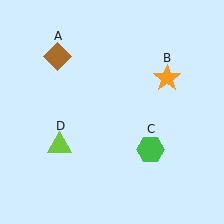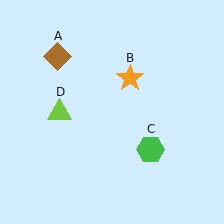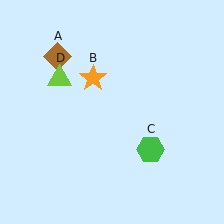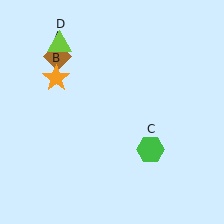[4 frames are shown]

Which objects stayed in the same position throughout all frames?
Brown diamond (object A) and green hexagon (object C) remained stationary.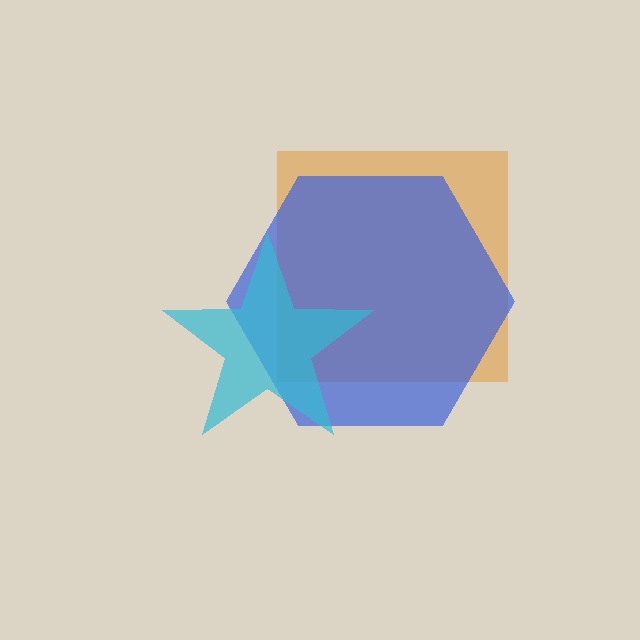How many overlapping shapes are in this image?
There are 3 overlapping shapes in the image.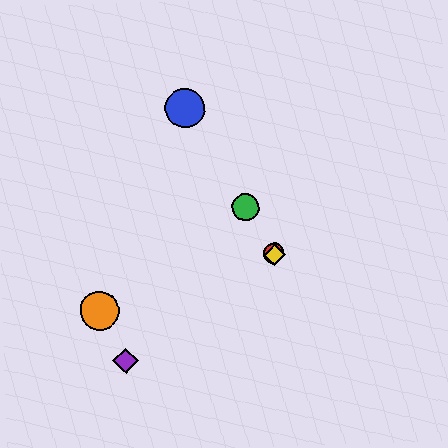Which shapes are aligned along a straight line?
The red circle, the blue circle, the green circle, the yellow diamond are aligned along a straight line.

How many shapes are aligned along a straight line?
4 shapes (the red circle, the blue circle, the green circle, the yellow diamond) are aligned along a straight line.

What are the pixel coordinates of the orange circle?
The orange circle is at (100, 311).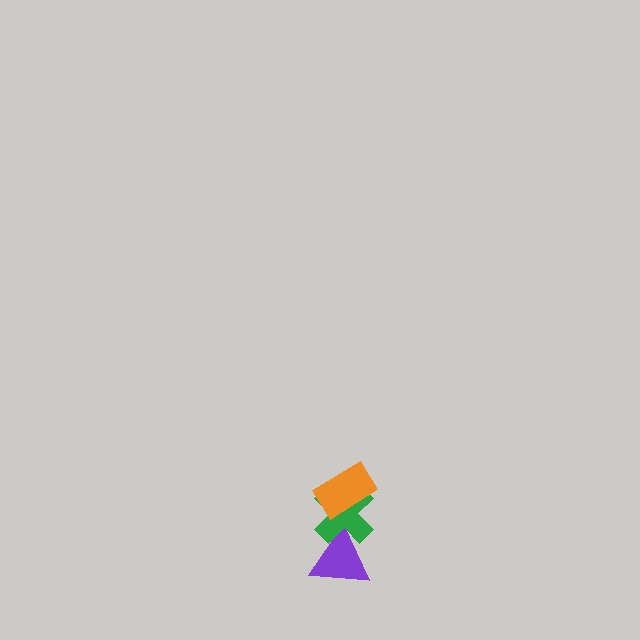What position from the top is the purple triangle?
The purple triangle is 3rd from the top.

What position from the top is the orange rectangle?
The orange rectangle is 1st from the top.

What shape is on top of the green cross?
The orange rectangle is on top of the green cross.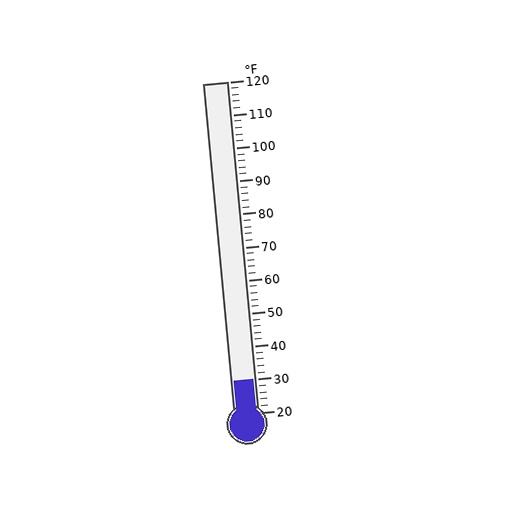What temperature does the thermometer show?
The thermometer shows approximately 30°F.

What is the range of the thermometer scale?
The thermometer scale ranges from 20°F to 120°F.